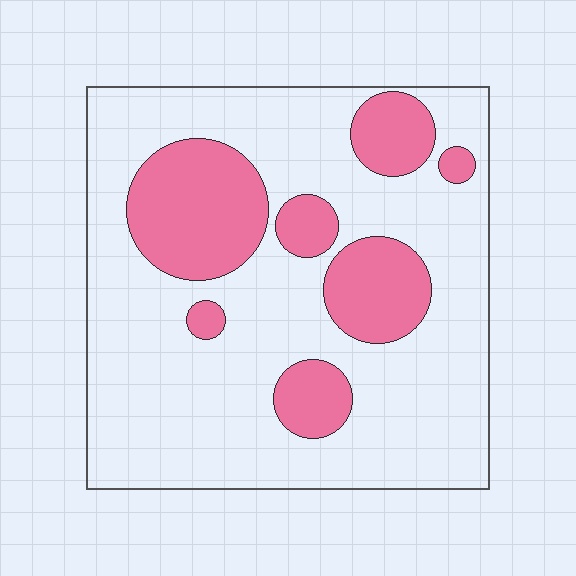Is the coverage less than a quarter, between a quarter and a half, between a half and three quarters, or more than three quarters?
Between a quarter and a half.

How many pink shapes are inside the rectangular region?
7.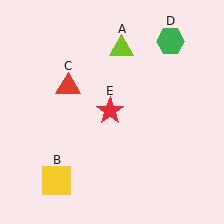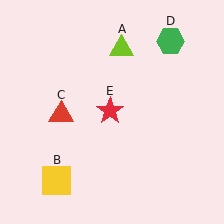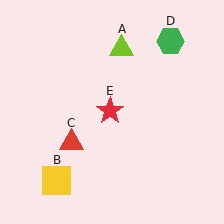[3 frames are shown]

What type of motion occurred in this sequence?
The red triangle (object C) rotated counterclockwise around the center of the scene.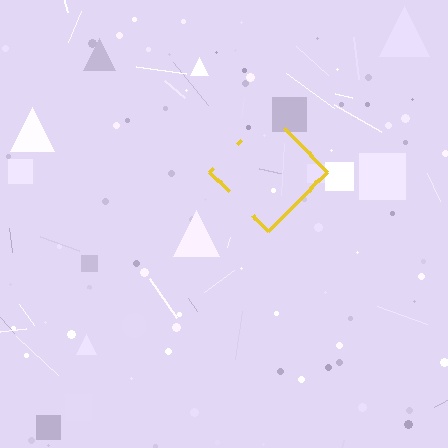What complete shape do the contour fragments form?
The contour fragments form a diamond.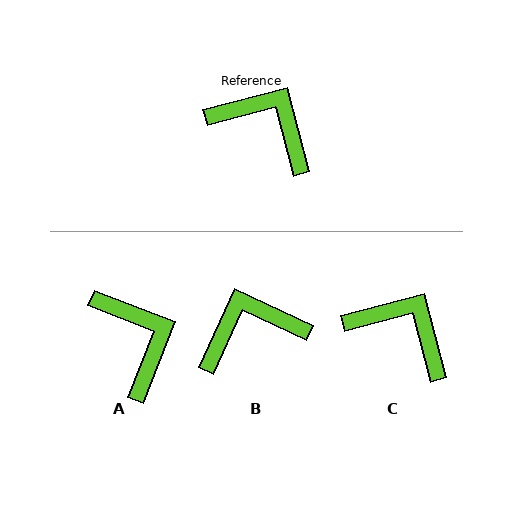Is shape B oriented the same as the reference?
No, it is off by about 51 degrees.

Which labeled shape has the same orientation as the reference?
C.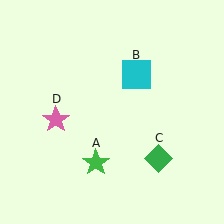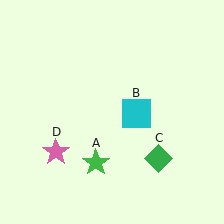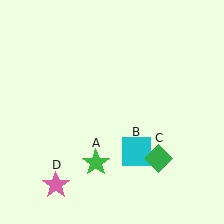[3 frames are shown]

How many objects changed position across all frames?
2 objects changed position: cyan square (object B), pink star (object D).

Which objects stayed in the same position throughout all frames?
Green star (object A) and green diamond (object C) remained stationary.